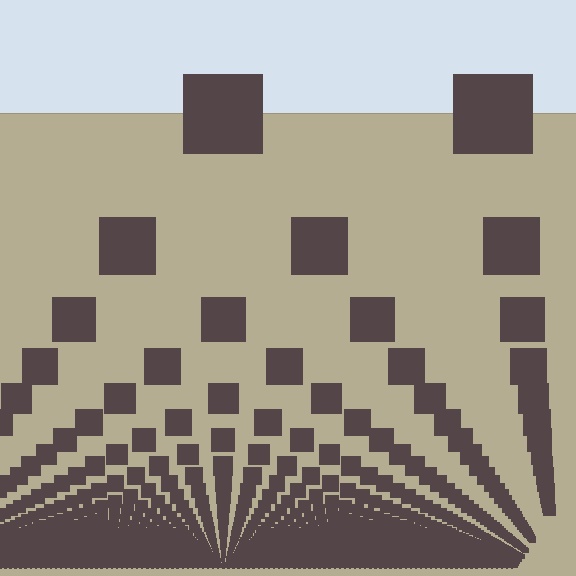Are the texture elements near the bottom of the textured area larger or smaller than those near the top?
Smaller. The gradient is inverted — elements near the bottom are smaller and denser.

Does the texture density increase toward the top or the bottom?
Density increases toward the bottom.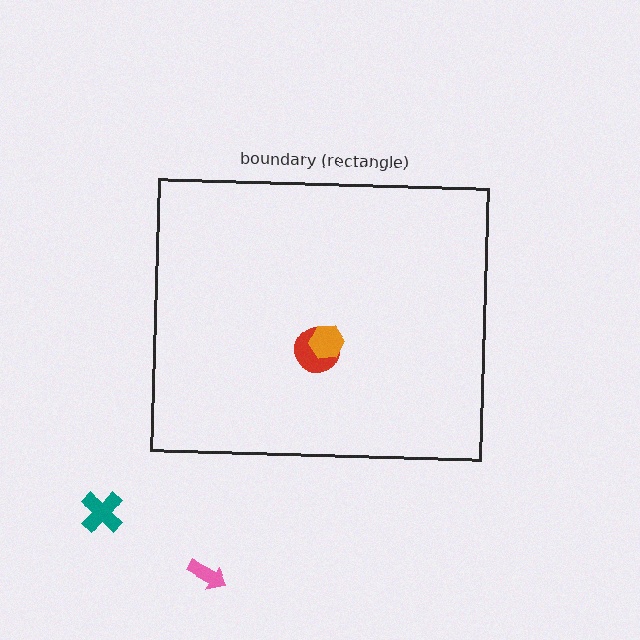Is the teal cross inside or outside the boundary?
Outside.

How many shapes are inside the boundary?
2 inside, 2 outside.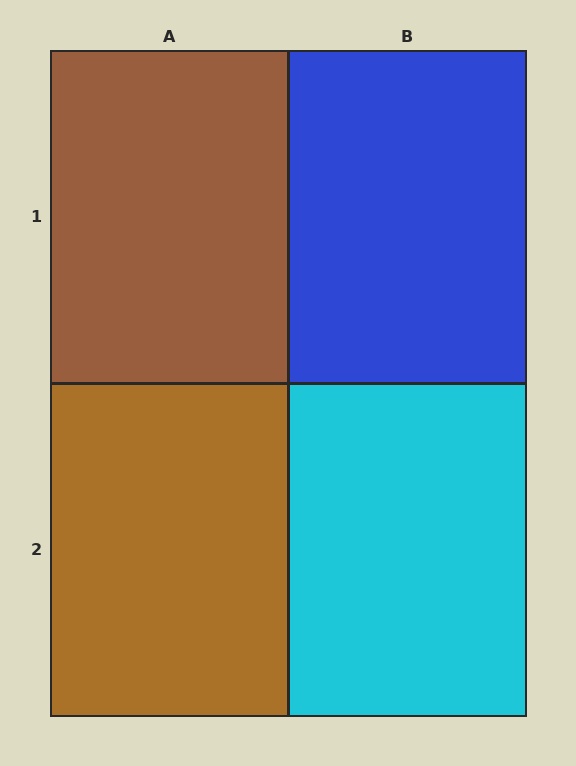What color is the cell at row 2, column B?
Cyan.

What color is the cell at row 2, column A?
Brown.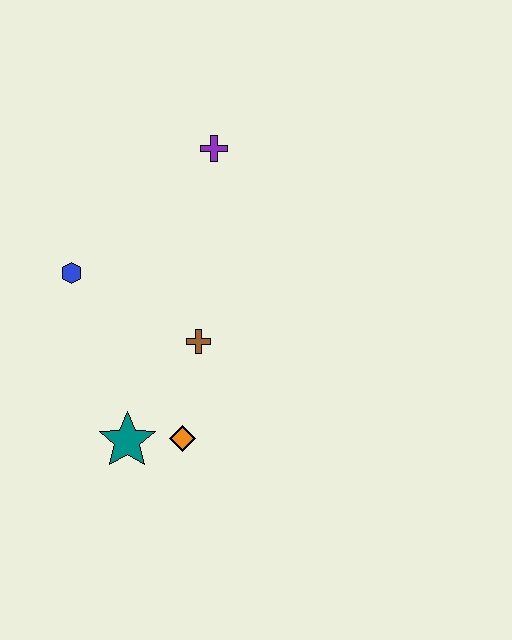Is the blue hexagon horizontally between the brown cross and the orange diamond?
No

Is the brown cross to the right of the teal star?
Yes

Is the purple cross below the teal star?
No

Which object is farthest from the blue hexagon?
The orange diamond is farthest from the blue hexagon.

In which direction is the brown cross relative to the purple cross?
The brown cross is below the purple cross.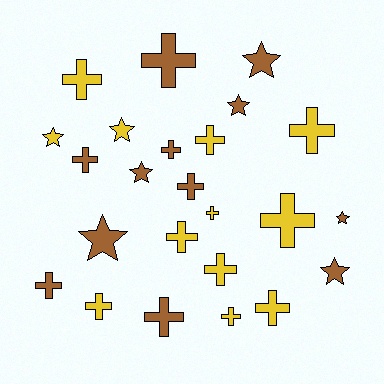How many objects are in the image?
There are 24 objects.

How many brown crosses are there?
There are 6 brown crosses.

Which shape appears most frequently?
Cross, with 16 objects.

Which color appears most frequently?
Yellow, with 12 objects.